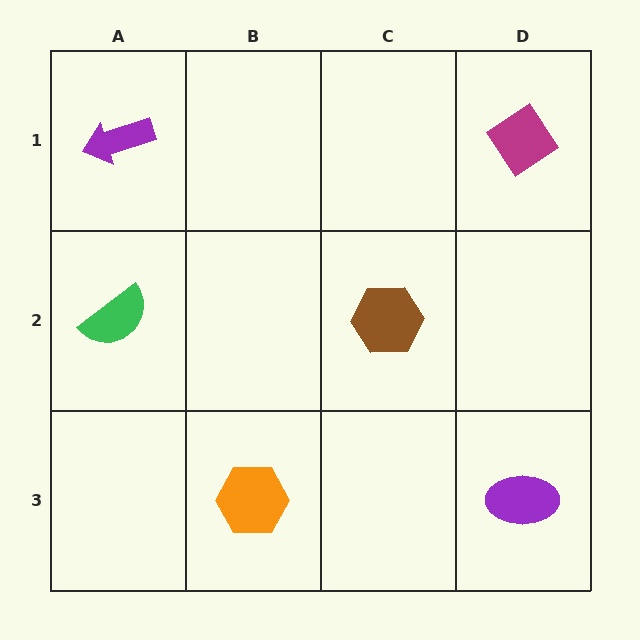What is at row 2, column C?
A brown hexagon.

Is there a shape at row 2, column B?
No, that cell is empty.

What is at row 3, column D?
A purple ellipse.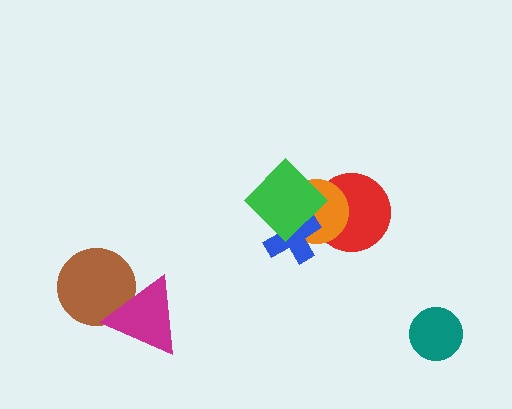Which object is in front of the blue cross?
The green diamond is in front of the blue cross.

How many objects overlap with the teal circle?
0 objects overlap with the teal circle.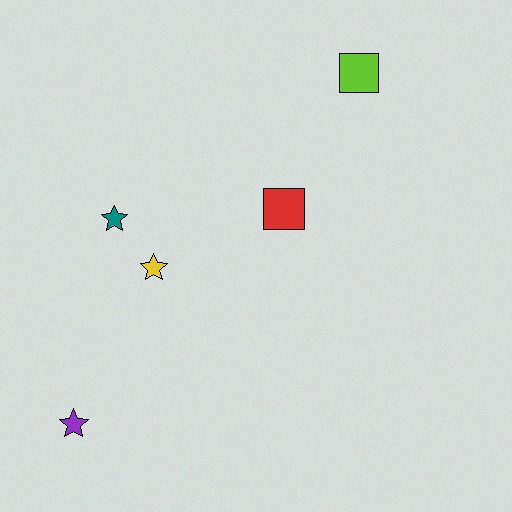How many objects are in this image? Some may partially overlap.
There are 5 objects.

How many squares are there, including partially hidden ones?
There are 2 squares.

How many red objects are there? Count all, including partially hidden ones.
There is 1 red object.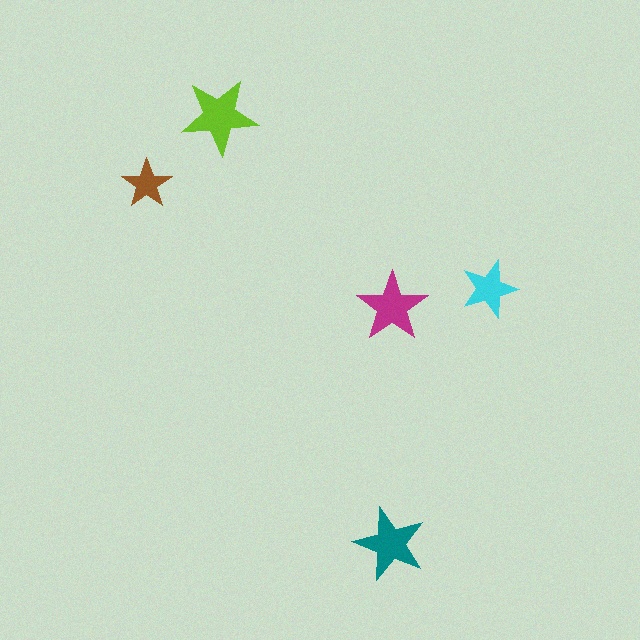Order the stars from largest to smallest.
the lime one, the teal one, the magenta one, the cyan one, the brown one.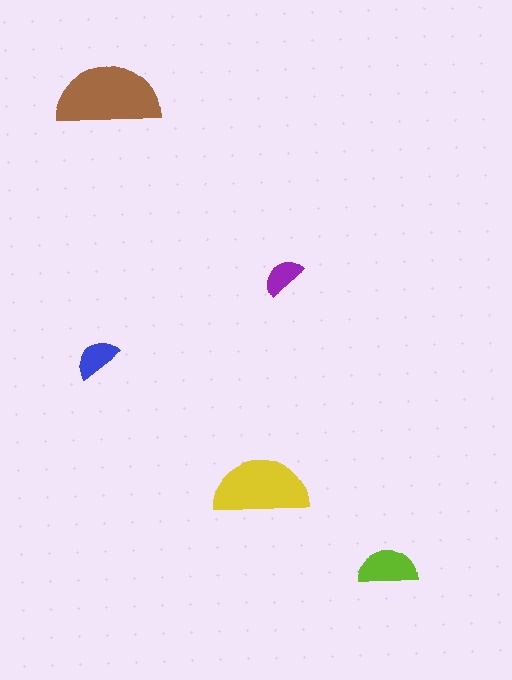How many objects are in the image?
There are 5 objects in the image.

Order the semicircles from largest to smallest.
the brown one, the yellow one, the lime one, the blue one, the purple one.